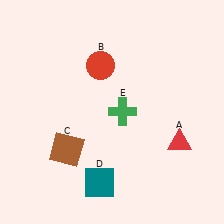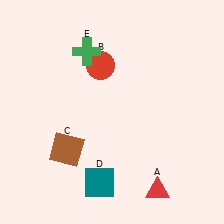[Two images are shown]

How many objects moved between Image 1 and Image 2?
2 objects moved between the two images.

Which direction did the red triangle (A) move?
The red triangle (A) moved down.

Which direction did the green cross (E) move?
The green cross (E) moved up.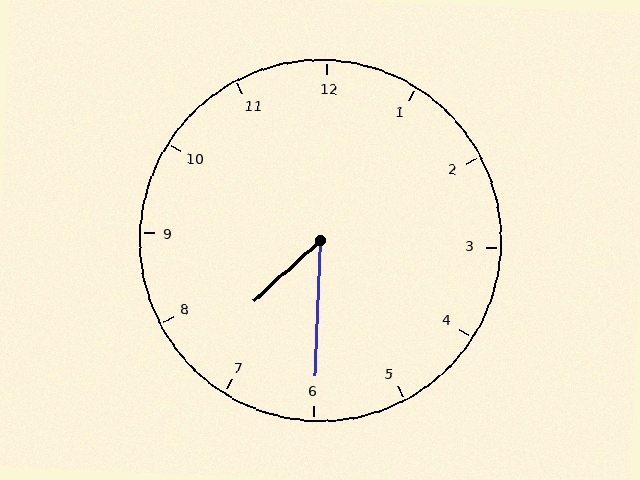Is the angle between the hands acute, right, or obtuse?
It is acute.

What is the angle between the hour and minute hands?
Approximately 45 degrees.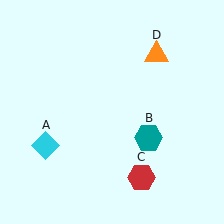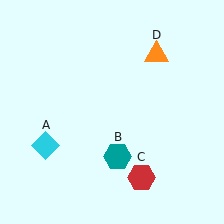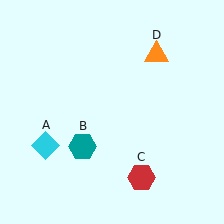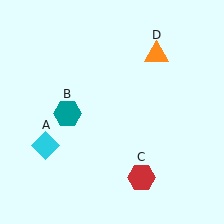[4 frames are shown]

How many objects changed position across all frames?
1 object changed position: teal hexagon (object B).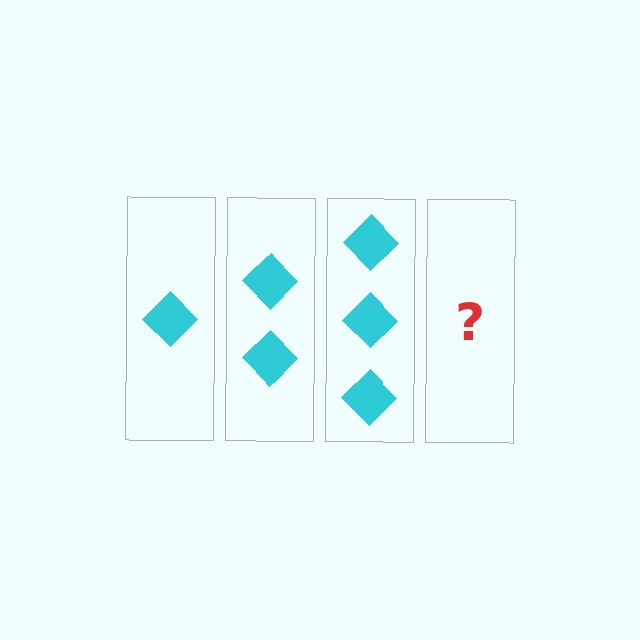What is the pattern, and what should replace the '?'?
The pattern is that each step adds one more diamond. The '?' should be 4 diamonds.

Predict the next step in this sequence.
The next step is 4 diamonds.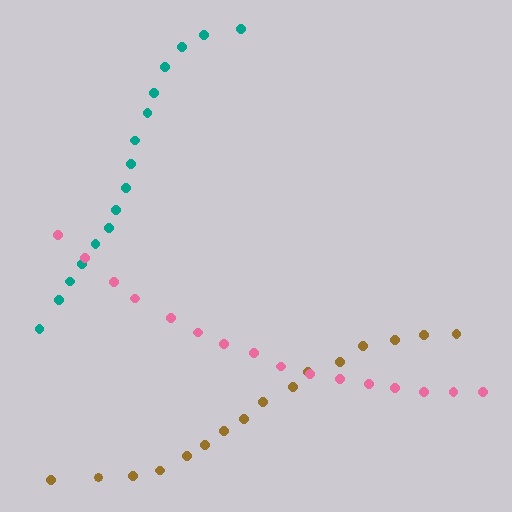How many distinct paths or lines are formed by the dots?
There are 3 distinct paths.